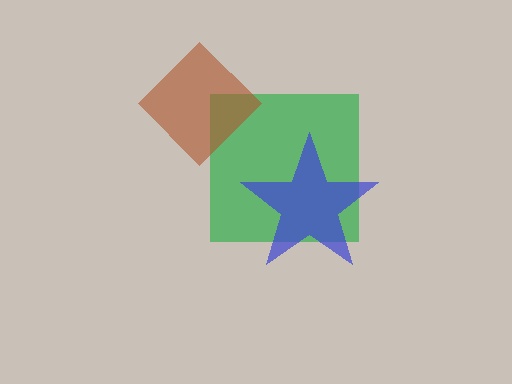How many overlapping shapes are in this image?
There are 3 overlapping shapes in the image.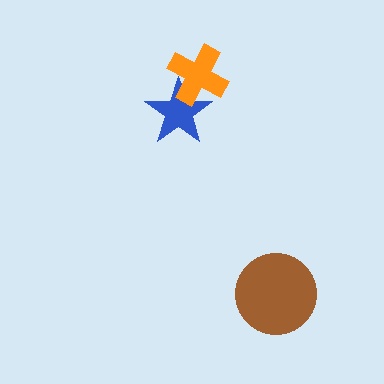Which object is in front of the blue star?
The orange cross is in front of the blue star.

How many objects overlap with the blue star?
1 object overlaps with the blue star.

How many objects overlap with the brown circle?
0 objects overlap with the brown circle.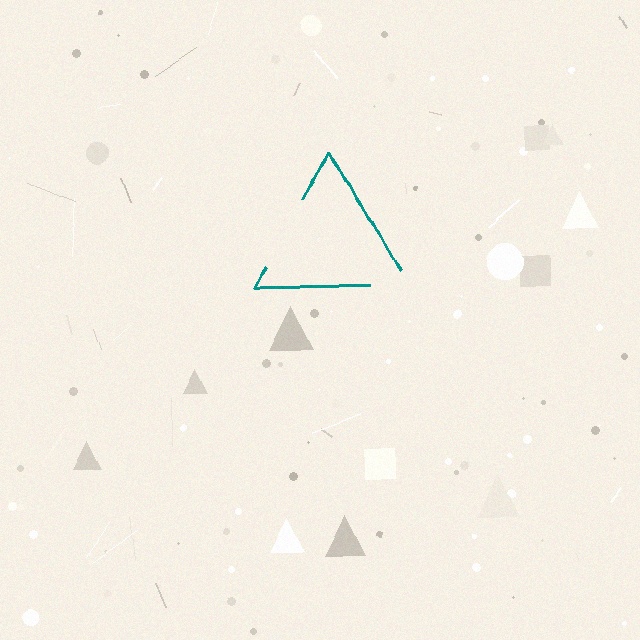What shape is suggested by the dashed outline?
The dashed outline suggests a triangle.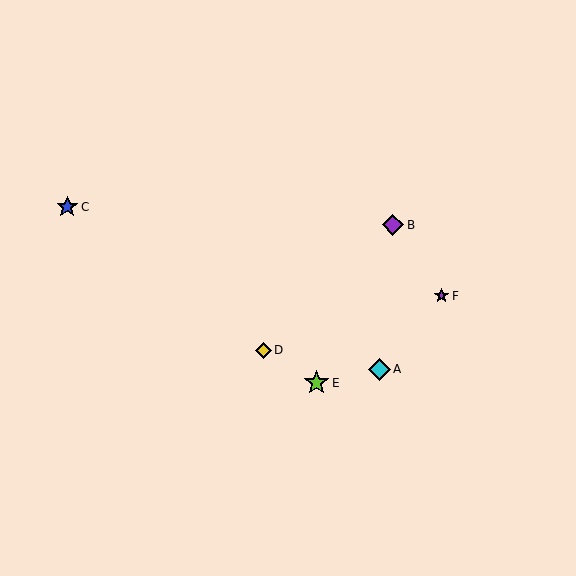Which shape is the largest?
The lime star (labeled E) is the largest.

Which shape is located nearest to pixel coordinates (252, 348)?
The yellow diamond (labeled D) at (264, 350) is nearest to that location.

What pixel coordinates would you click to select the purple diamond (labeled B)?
Click at (393, 225) to select the purple diamond B.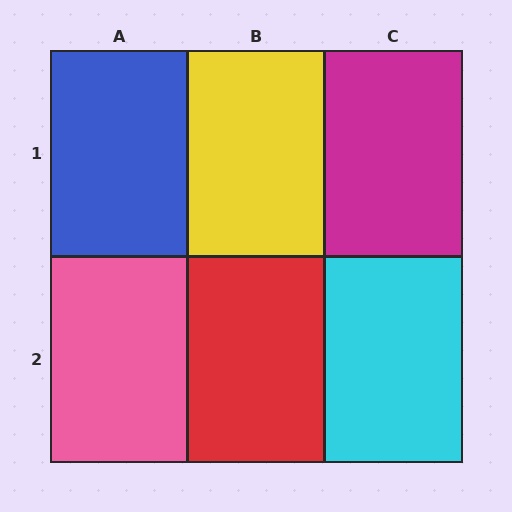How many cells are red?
1 cell is red.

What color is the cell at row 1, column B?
Yellow.